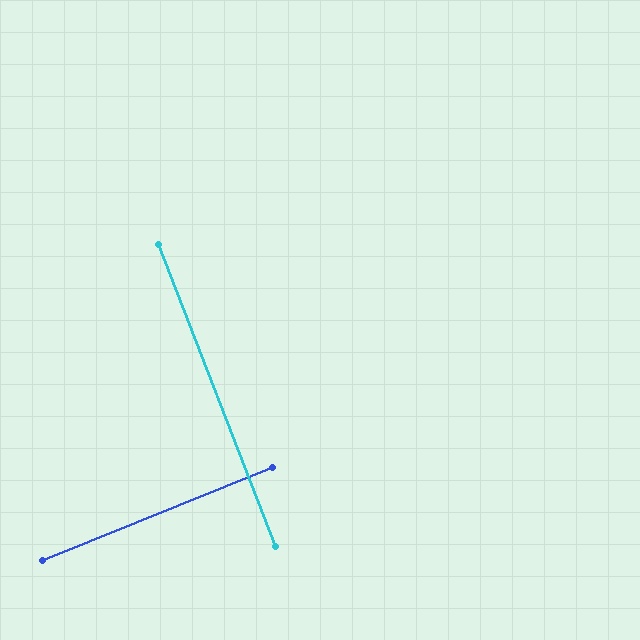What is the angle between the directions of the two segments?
Approximately 89 degrees.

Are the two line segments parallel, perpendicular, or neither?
Perpendicular — they meet at approximately 89°.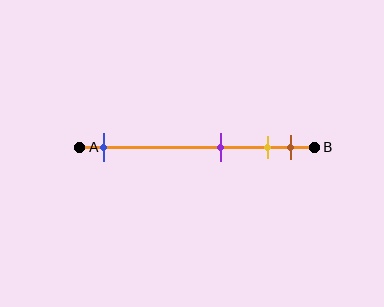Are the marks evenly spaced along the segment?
No, the marks are not evenly spaced.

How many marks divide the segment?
There are 4 marks dividing the segment.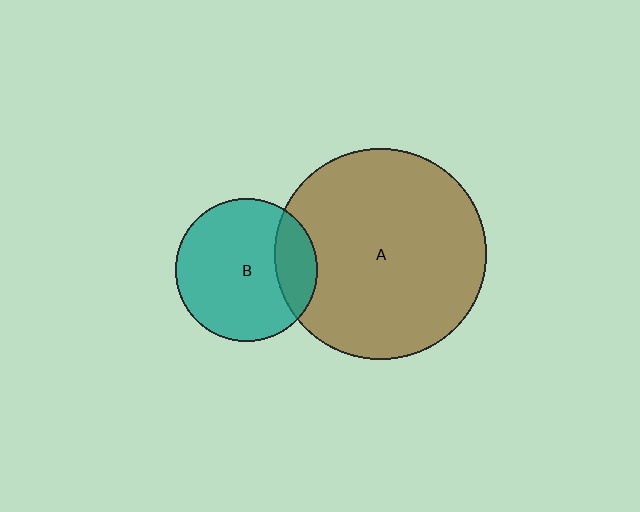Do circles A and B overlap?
Yes.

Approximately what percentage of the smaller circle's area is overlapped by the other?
Approximately 20%.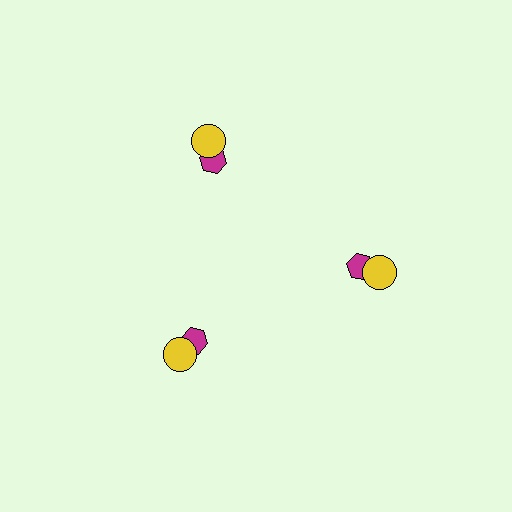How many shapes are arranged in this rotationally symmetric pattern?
There are 6 shapes, arranged in 3 groups of 2.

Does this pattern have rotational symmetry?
Yes, this pattern has 3-fold rotational symmetry. It looks the same after rotating 120 degrees around the center.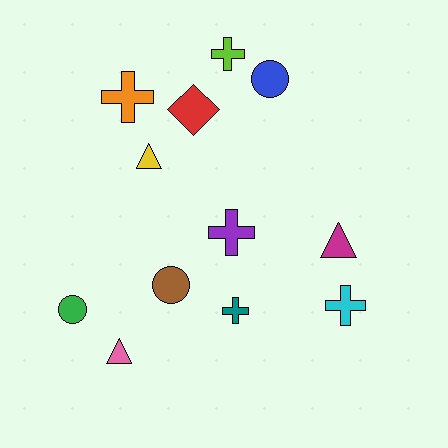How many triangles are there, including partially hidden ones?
There are 3 triangles.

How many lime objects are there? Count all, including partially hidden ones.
There is 1 lime object.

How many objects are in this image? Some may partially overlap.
There are 12 objects.